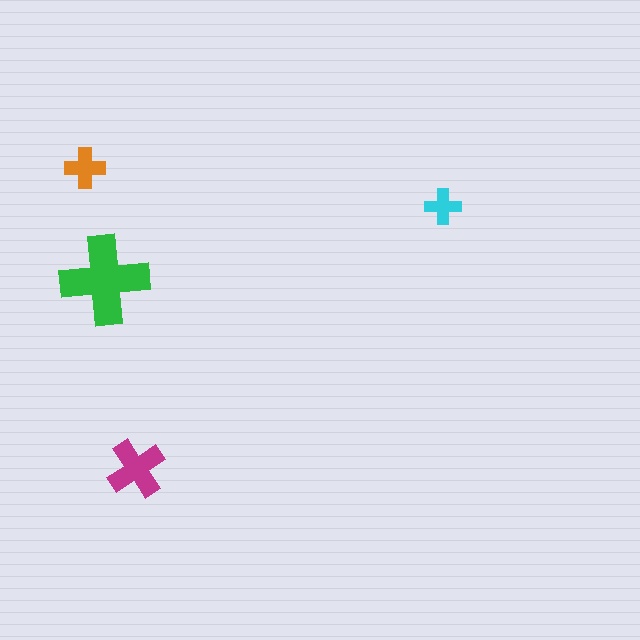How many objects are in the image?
There are 4 objects in the image.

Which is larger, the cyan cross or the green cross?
The green one.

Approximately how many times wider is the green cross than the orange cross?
About 2 times wider.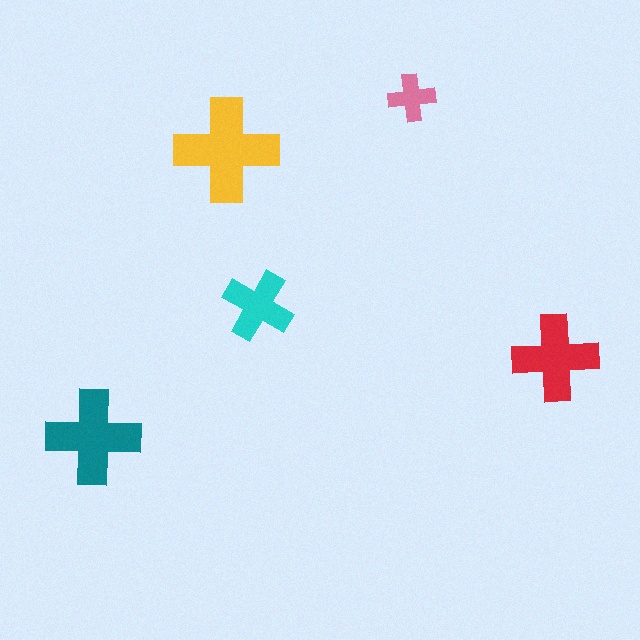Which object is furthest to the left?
The teal cross is leftmost.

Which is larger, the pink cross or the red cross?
The red one.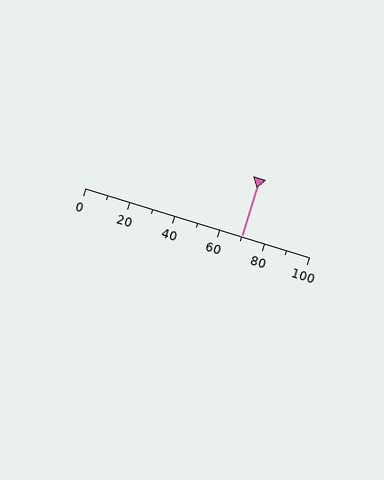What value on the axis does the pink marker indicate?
The marker indicates approximately 70.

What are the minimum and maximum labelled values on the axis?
The axis runs from 0 to 100.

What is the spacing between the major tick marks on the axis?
The major ticks are spaced 20 apart.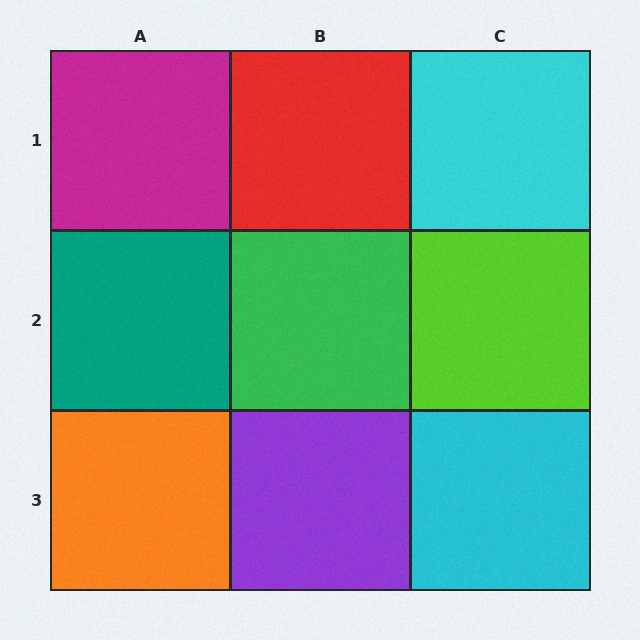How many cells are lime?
1 cell is lime.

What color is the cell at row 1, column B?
Red.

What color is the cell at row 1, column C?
Cyan.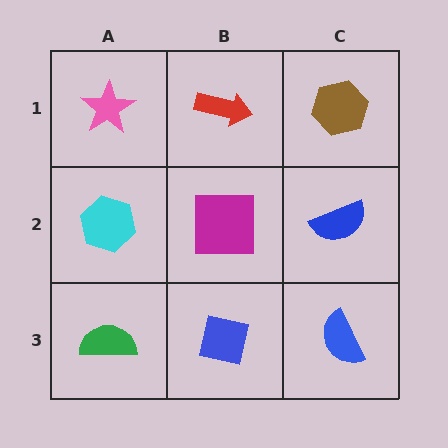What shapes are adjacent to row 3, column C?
A blue semicircle (row 2, column C), a blue square (row 3, column B).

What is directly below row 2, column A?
A green semicircle.